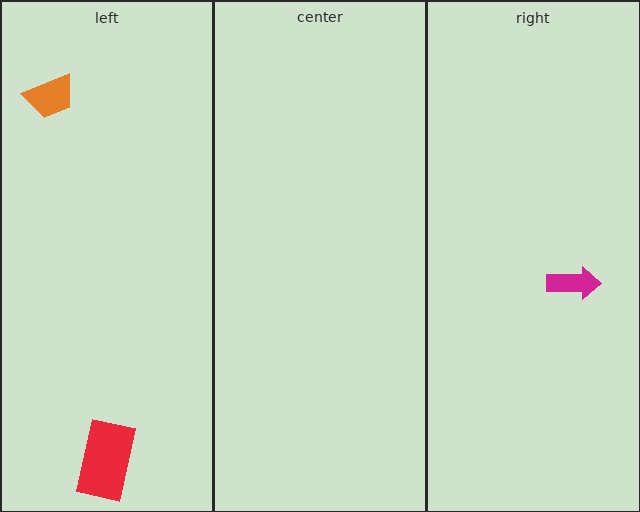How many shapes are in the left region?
2.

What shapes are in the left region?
The red rectangle, the orange trapezoid.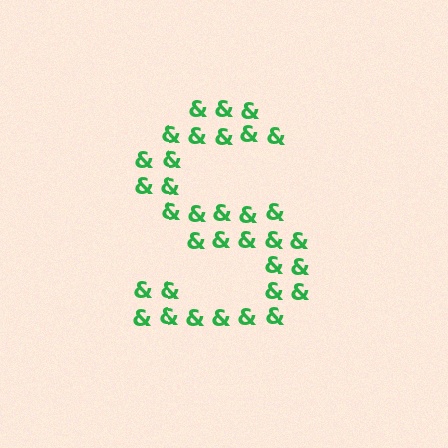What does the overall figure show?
The overall figure shows the letter S.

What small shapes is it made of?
It is made of small ampersands.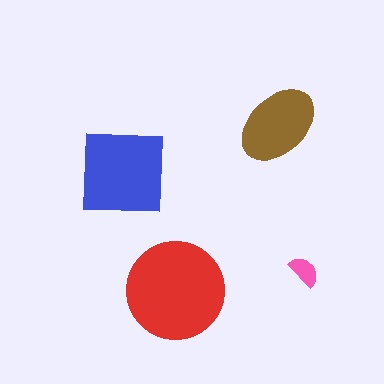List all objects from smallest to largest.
The pink semicircle, the brown ellipse, the blue square, the red circle.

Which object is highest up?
The brown ellipse is topmost.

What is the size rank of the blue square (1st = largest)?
2nd.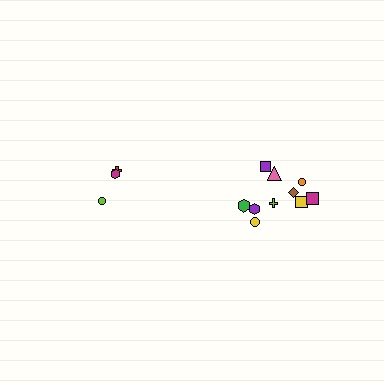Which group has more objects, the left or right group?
The right group.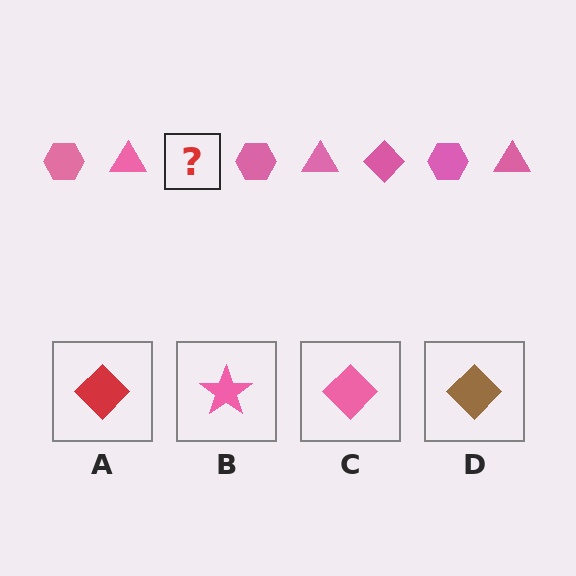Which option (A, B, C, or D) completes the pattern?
C.